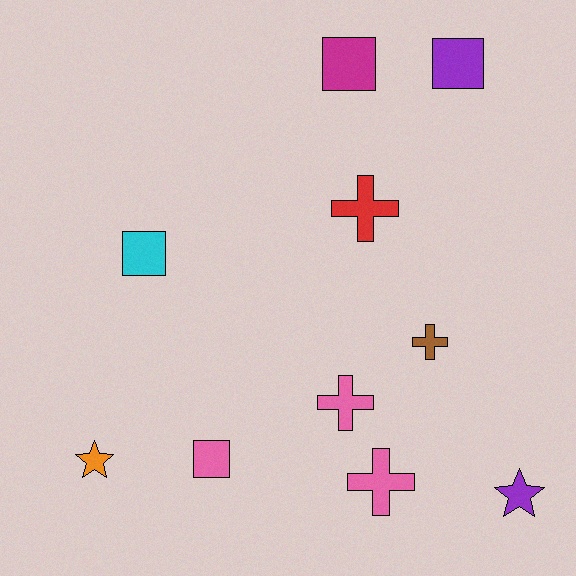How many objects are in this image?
There are 10 objects.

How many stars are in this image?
There are 2 stars.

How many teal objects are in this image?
There are no teal objects.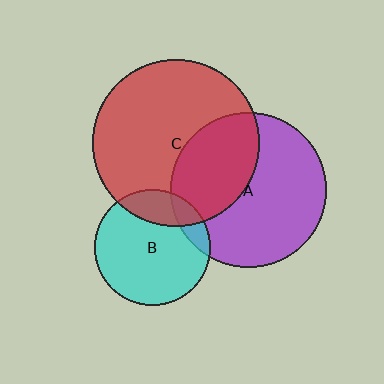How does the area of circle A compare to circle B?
Approximately 1.8 times.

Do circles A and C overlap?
Yes.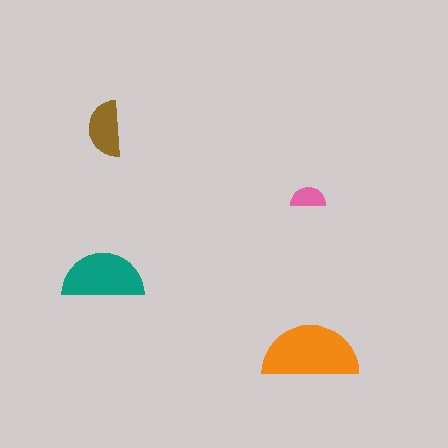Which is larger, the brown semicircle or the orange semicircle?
The orange one.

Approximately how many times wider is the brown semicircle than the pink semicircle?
About 1.5 times wider.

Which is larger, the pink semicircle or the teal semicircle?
The teal one.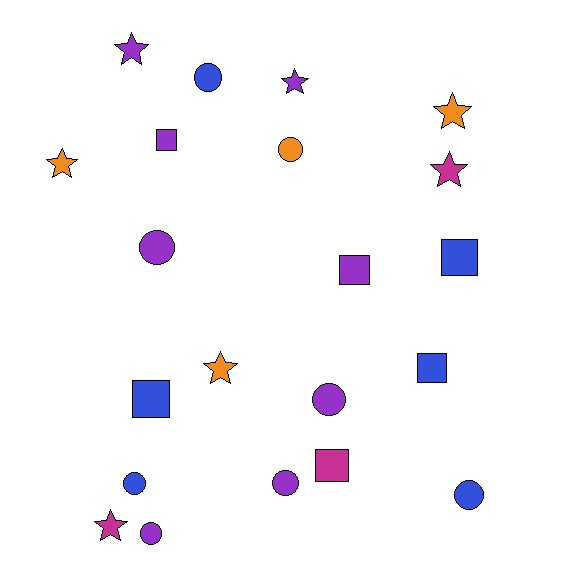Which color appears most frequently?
Purple, with 8 objects.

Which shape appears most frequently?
Circle, with 8 objects.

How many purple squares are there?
There are 2 purple squares.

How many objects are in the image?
There are 21 objects.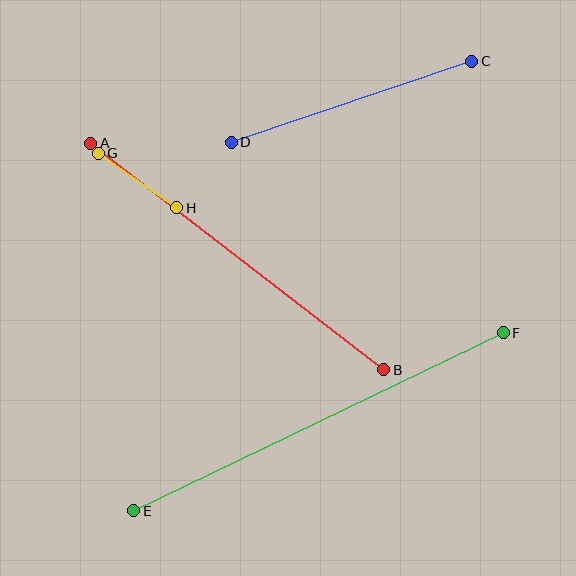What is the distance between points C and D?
The distance is approximately 254 pixels.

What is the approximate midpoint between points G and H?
The midpoint is at approximately (137, 180) pixels.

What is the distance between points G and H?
The distance is approximately 96 pixels.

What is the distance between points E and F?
The distance is approximately 410 pixels.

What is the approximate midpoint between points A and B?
The midpoint is at approximately (237, 257) pixels.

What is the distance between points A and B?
The distance is approximately 370 pixels.